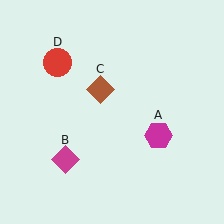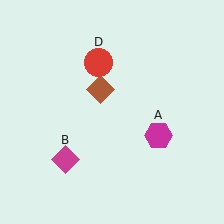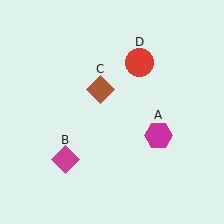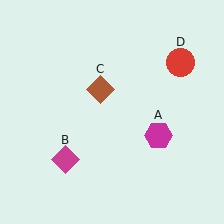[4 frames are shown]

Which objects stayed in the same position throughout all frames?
Magenta hexagon (object A) and magenta diamond (object B) and brown diamond (object C) remained stationary.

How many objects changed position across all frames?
1 object changed position: red circle (object D).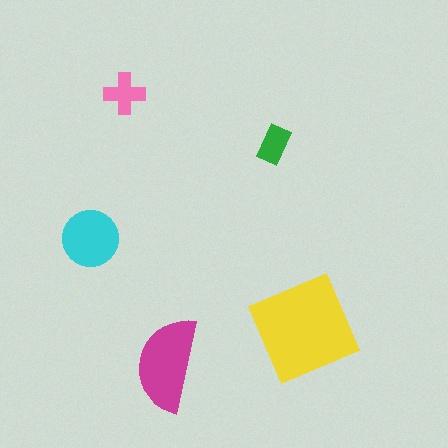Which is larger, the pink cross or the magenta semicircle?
The magenta semicircle.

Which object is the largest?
The yellow diamond.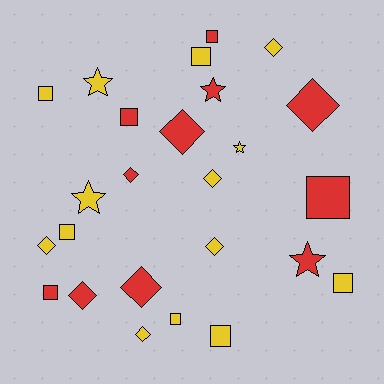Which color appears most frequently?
Yellow, with 14 objects.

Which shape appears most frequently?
Square, with 10 objects.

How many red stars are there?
There are 2 red stars.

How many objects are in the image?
There are 25 objects.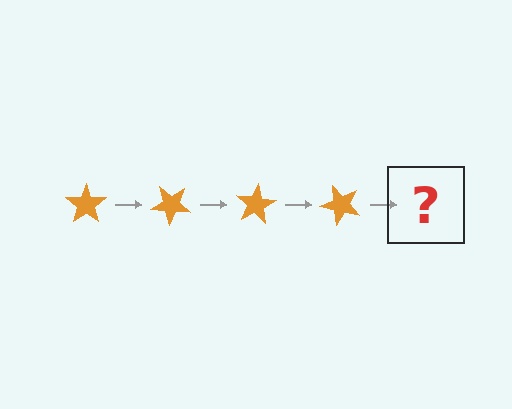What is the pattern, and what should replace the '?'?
The pattern is that the star rotates 40 degrees each step. The '?' should be an orange star rotated 160 degrees.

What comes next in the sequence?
The next element should be an orange star rotated 160 degrees.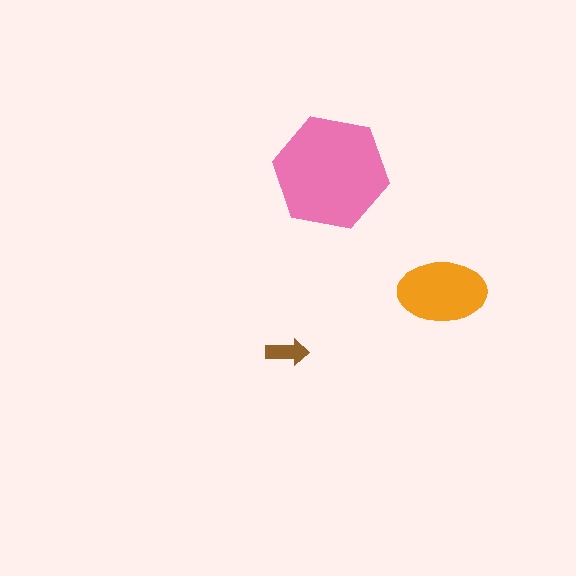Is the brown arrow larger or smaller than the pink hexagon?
Smaller.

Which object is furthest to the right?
The orange ellipse is rightmost.